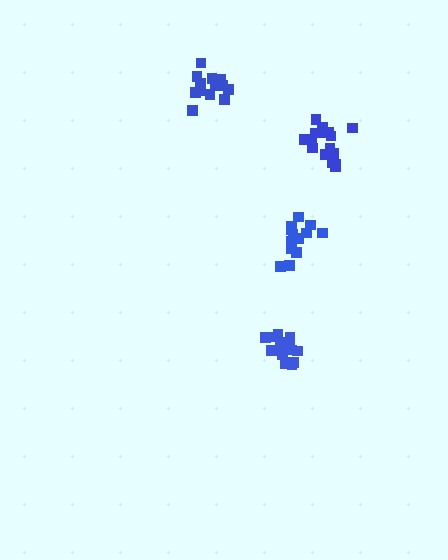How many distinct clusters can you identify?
There are 4 distinct clusters.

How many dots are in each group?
Group 1: 17 dots, Group 2: 13 dots, Group 3: 13 dots, Group 4: 16 dots (59 total).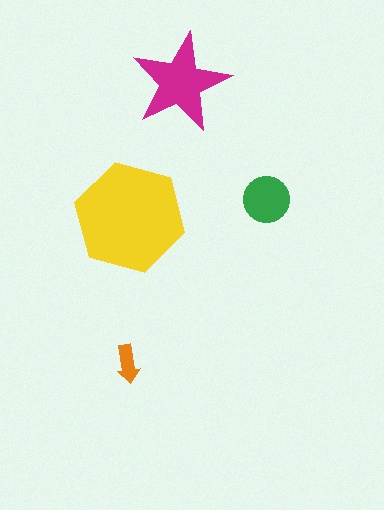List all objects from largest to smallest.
The yellow hexagon, the magenta star, the green circle, the orange arrow.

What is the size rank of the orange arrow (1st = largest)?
4th.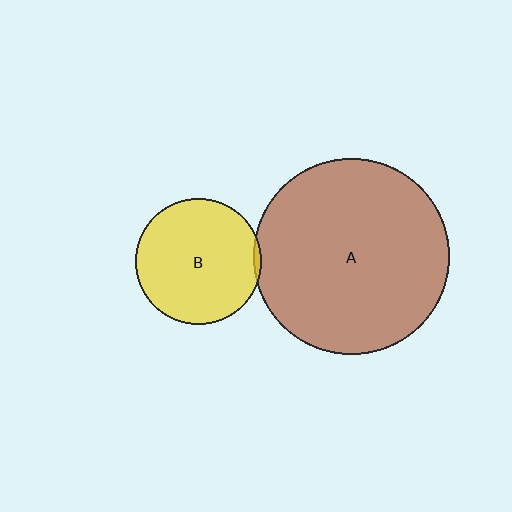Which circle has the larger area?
Circle A (brown).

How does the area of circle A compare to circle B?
Approximately 2.4 times.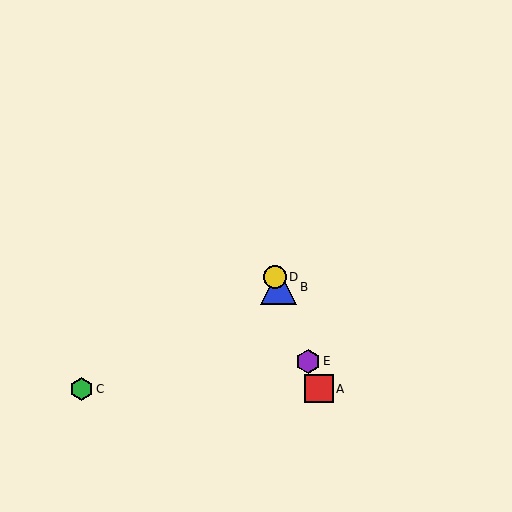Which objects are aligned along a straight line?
Objects A, B, D, E are aligned along a straight line.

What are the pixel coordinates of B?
Object B is at (279, 287).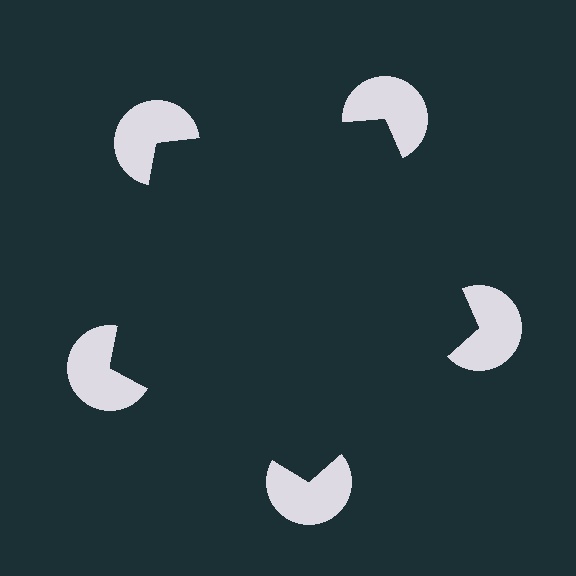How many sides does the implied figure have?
5 sides.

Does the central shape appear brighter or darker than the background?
It typically appears slightly darker than the background, even though no actual brightness change is drawn.